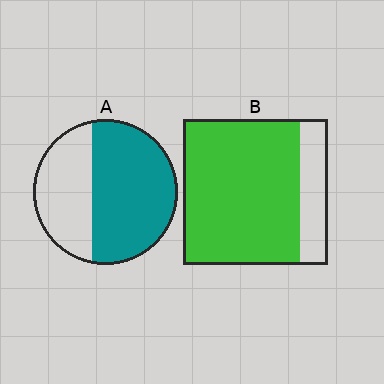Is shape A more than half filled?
Yes.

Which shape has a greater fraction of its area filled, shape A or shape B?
Shape B.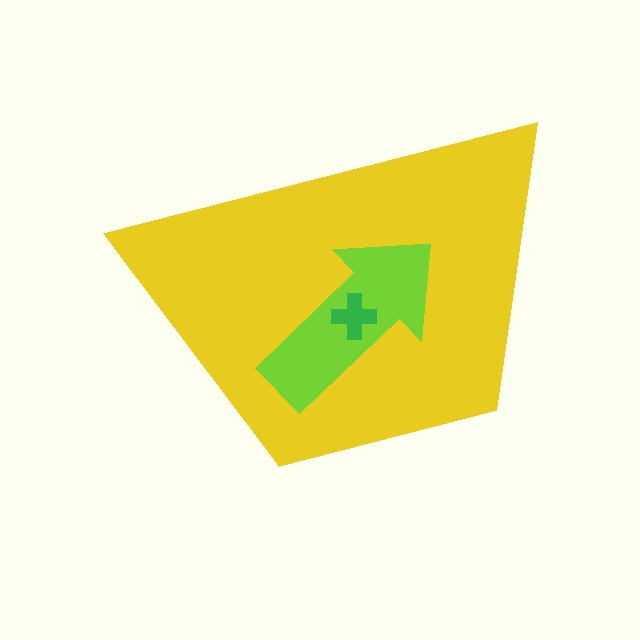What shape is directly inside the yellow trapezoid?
The lime arrow.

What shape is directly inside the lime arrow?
The green cross.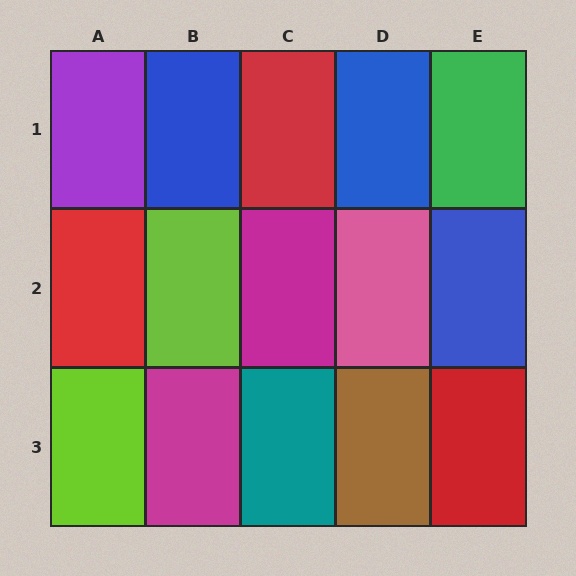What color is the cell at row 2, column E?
Blue.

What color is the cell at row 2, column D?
Pink.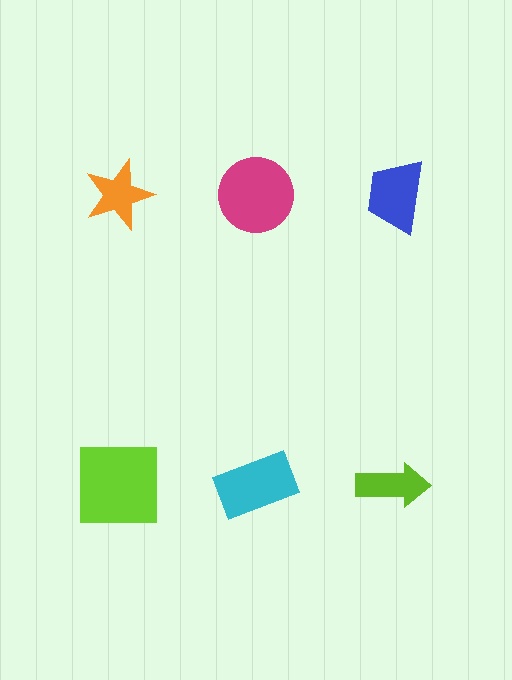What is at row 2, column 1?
A lime square.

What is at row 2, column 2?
A cyan rectangle.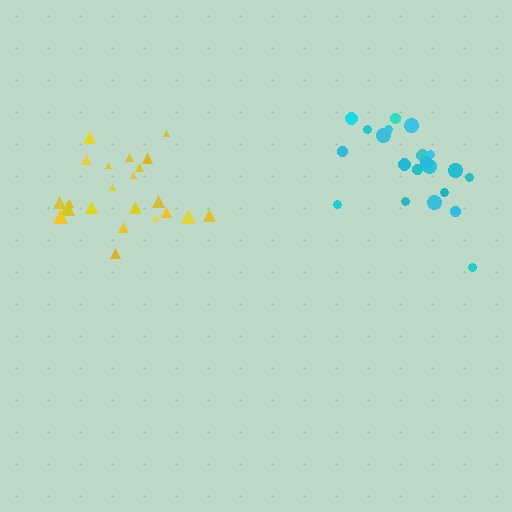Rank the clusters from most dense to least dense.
yellow, cyan.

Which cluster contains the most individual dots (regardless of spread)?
Yellow (22).